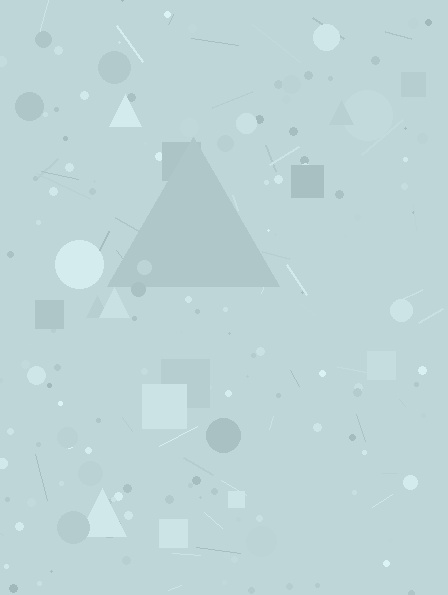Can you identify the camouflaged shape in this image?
The camouflaged shape is a triangle.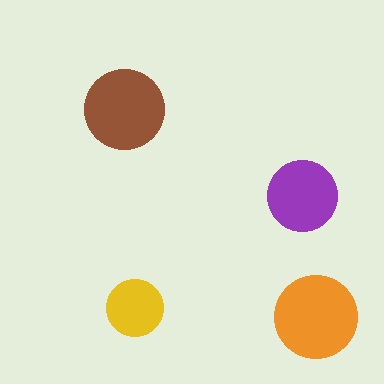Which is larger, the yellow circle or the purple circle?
The purple one.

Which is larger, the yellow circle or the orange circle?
The orange one.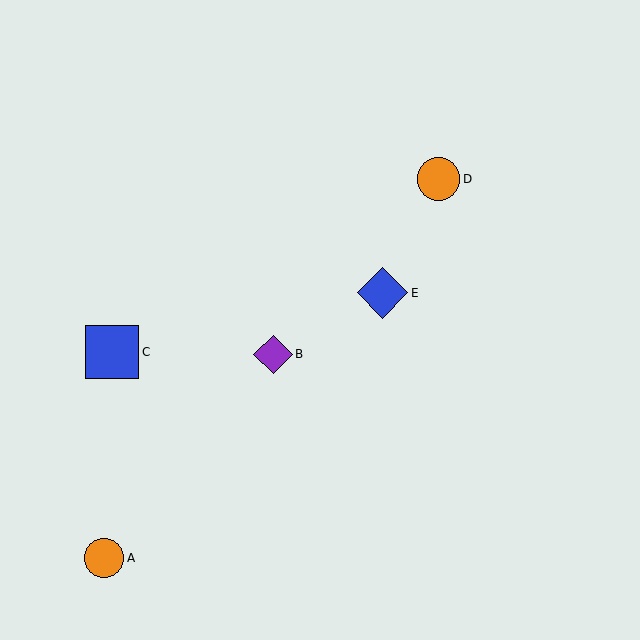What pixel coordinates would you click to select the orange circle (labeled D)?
Click at (439, 179) to select the orange circle D.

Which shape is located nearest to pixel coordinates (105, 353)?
The blue square (labeled C) at (112, 352) is nearest to that location.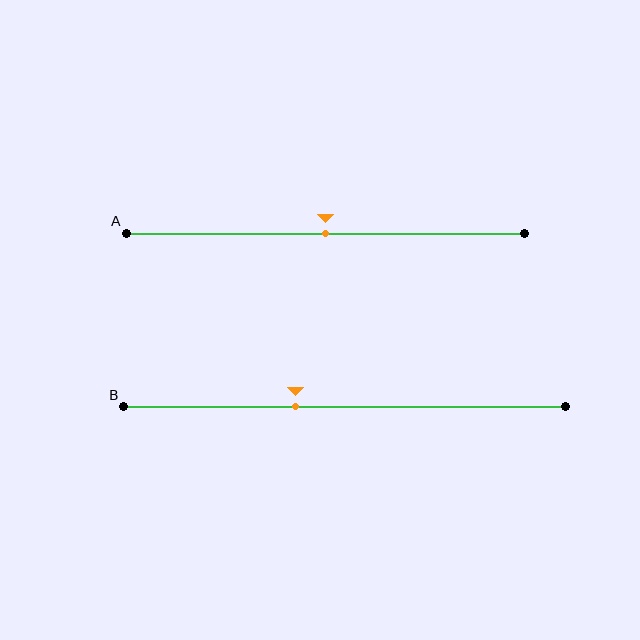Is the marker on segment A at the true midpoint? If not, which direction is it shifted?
Yes, the marker on segment A is at the true midpoint.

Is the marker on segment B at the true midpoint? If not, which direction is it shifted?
No, the marker on segment B is shifted to the left by about 11% of the segment length.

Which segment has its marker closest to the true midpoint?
Segment A has its marker closest to the true midpoint.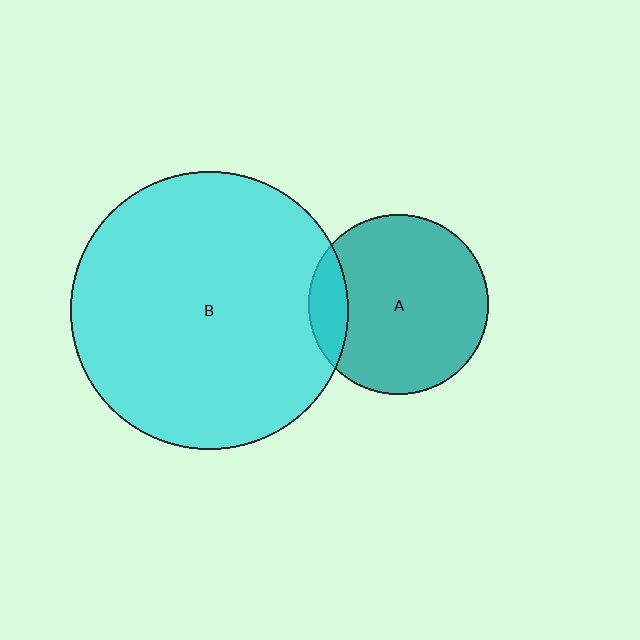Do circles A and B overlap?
Yes.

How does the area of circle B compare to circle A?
Approximately 2.4 times.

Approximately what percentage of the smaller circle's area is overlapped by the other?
Approximately 15%.